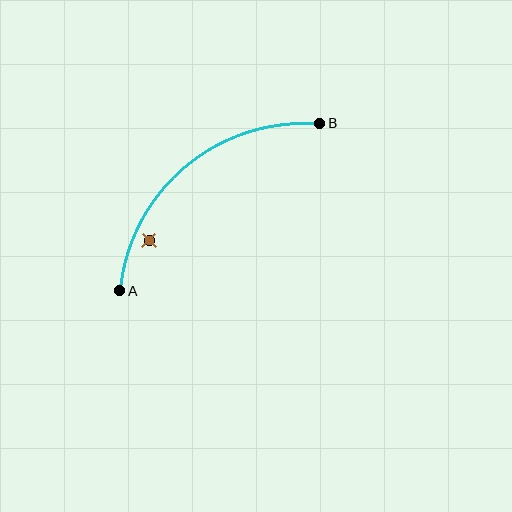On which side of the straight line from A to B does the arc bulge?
The arc bulges above and to the left of the straight line connecting A and B.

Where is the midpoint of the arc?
The arc midpoint is the point on the curve farthest from the straight line joining A and B. It sits above and to the left of that line.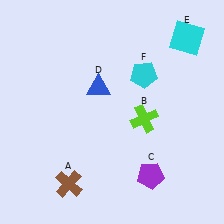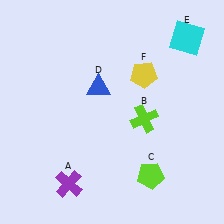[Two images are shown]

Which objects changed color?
A changed from brown to purple. C changed from purple to lime. F changed from cyan to yellow.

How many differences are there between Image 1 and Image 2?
There are 3 differences between the two images.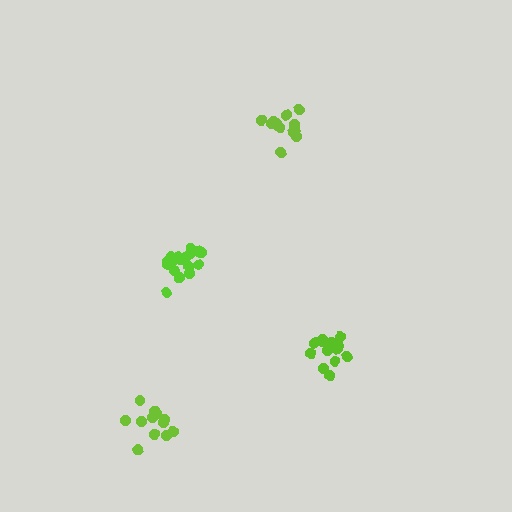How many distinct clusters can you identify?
There are 4 distinct clusters.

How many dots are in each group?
Group 1: 13 dots, Group 2: 12 dots, Group 3: 18 dots, Group 4: 15 dots (58 total).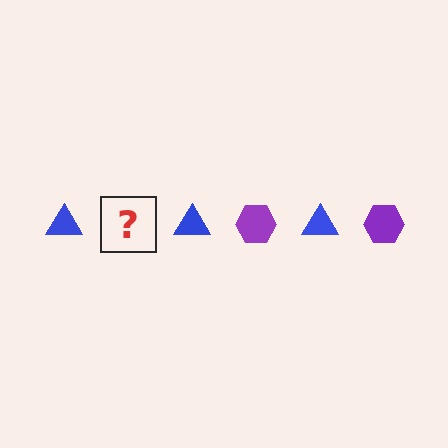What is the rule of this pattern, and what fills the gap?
The rule is that the pattern alternates between blue triangle and purple hexagon. The gap should be filled with a purple hexagon.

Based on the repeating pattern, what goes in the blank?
The blank should be a purple hexagon.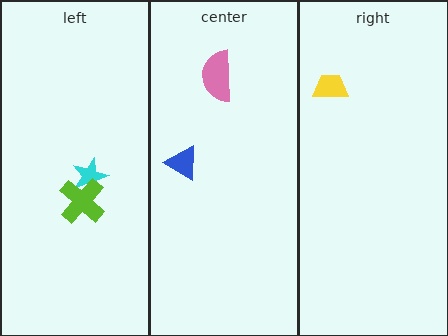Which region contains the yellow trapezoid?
The right region.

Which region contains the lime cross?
The left region.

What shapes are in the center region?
The pink semicircle, the blue triangle.